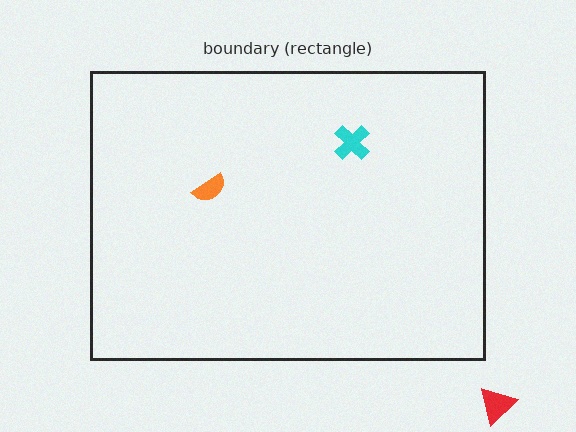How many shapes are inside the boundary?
2 inside, 1 outside.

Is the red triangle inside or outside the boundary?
Outside.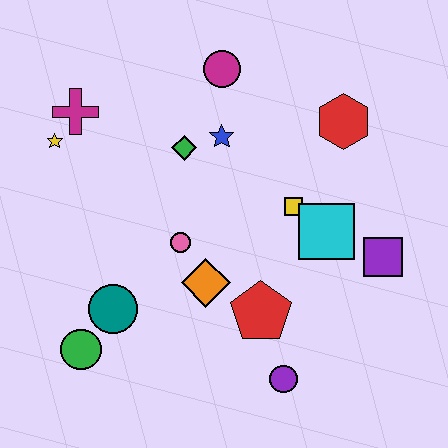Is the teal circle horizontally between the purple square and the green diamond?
No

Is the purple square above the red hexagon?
No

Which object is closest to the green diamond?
The blue star is closest to the green diamond.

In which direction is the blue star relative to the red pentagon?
The blue star is above the red pentagon.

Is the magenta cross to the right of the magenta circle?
No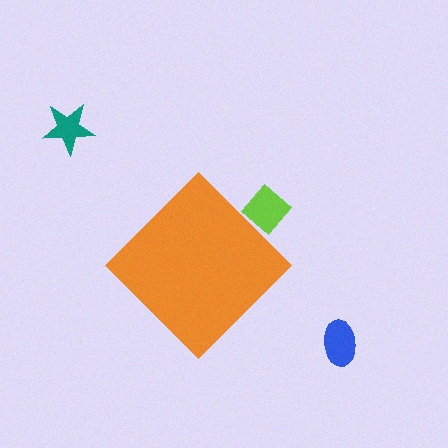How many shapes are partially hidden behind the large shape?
1 shape is partially hidden.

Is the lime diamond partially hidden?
Yes, the lime diamond is partially hidden behind the orange diamond.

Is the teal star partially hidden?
No, the teal star is fully visible.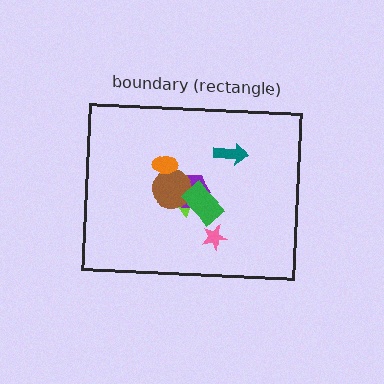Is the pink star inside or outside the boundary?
Inside.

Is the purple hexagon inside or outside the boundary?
Inside.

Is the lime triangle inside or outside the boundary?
Inside.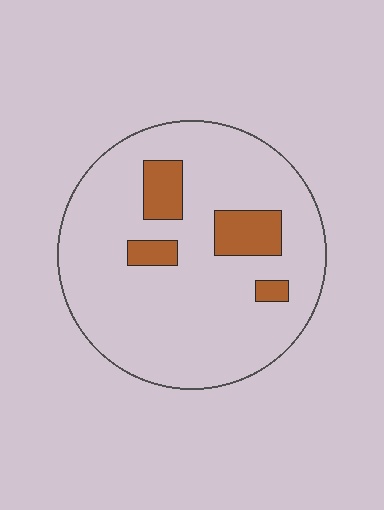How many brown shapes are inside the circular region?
4.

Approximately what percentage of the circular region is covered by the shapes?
Approximately 15%.